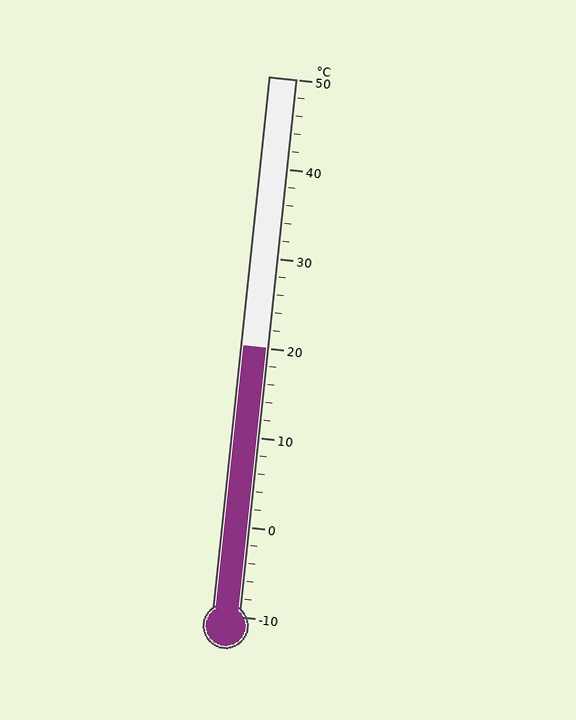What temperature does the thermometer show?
The thermometer shows approximately 20°C.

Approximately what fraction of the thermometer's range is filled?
The thermometer is filled to approximately 50% of its range.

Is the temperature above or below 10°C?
The temperature is above 10°C.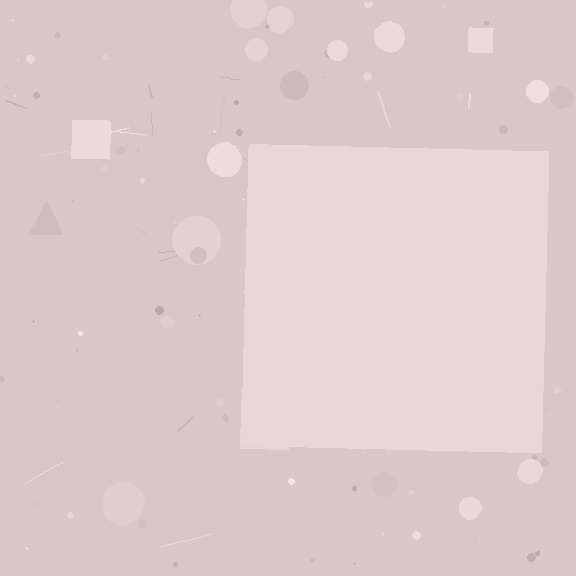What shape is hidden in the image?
A square is hidden in the image.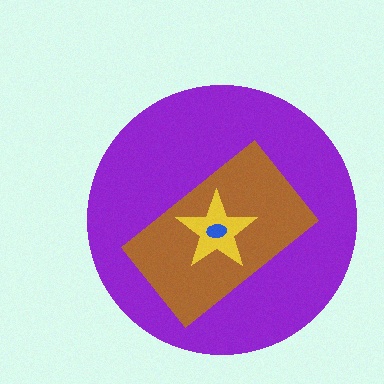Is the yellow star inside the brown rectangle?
Yes.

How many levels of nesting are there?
4.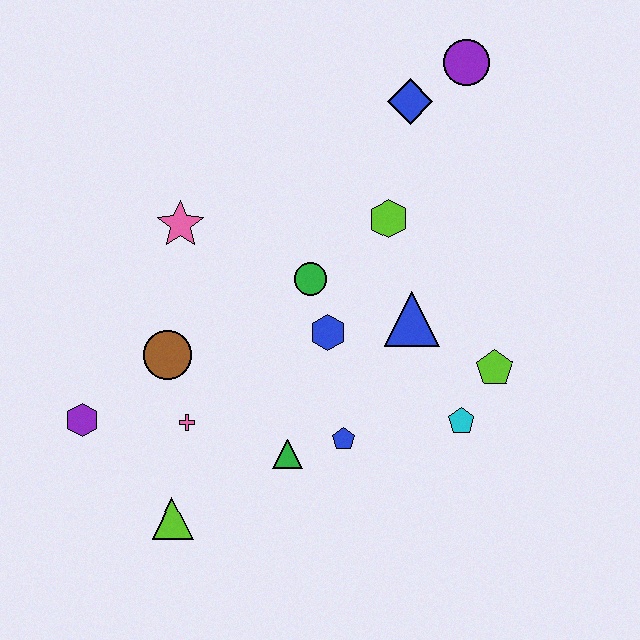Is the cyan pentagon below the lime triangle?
No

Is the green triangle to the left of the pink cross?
No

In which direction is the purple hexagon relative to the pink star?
The purple hexagon is below the pink star.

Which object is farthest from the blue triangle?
The purple hexagon is farthest from the blue triangle.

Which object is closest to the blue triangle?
The blue hexagon is closest to the blue triangle.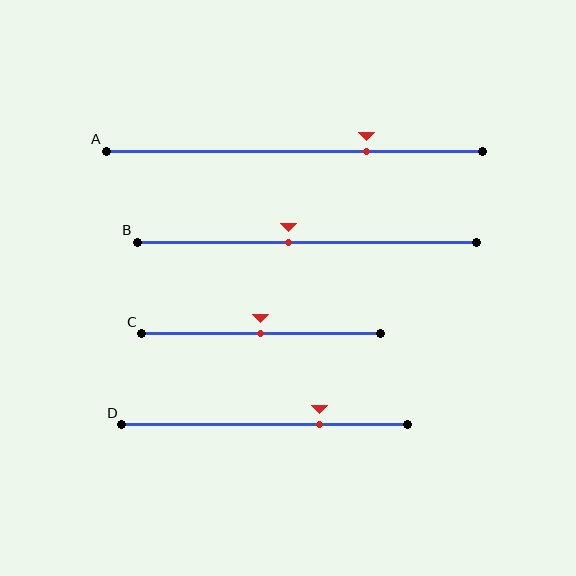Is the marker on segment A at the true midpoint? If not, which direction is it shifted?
No, the marker on segment A is shifted to the right by about 19% of the segment length.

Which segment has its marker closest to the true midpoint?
Segment C has its marker closest to the true midpoint.